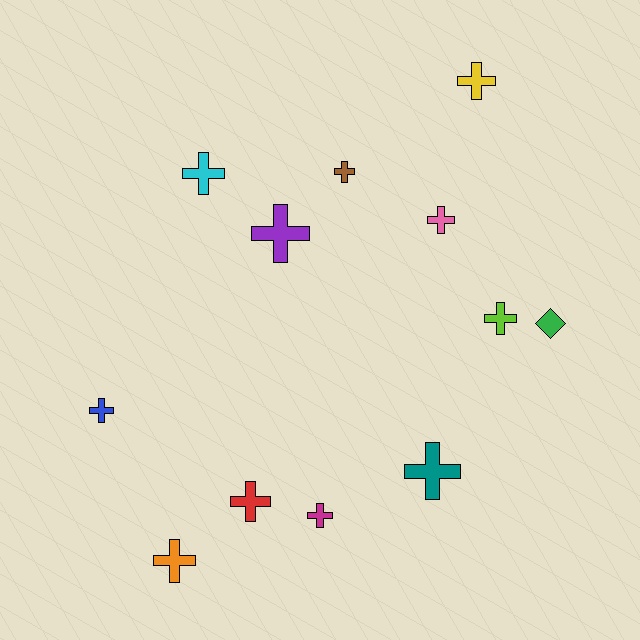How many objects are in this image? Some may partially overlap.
There are 12 objects.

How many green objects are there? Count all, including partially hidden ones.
There is 1 green object.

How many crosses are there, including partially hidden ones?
There are 11 crosses.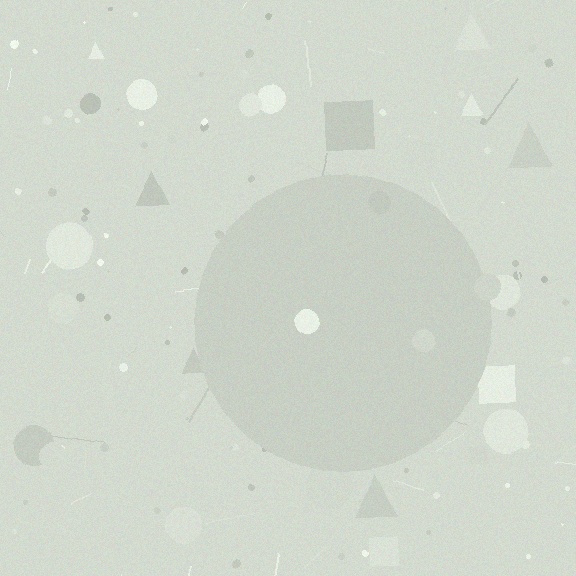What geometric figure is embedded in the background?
A circle is embedded in the background.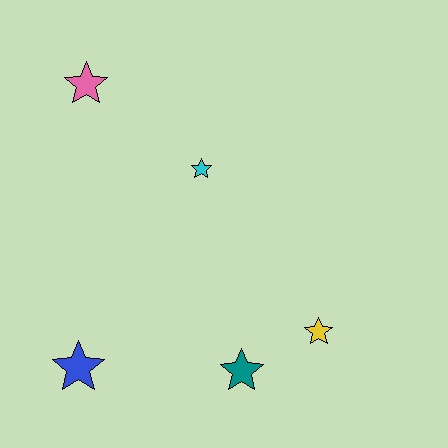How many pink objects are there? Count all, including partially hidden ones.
There is 1 pink object.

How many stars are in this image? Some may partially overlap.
There are 5 stars.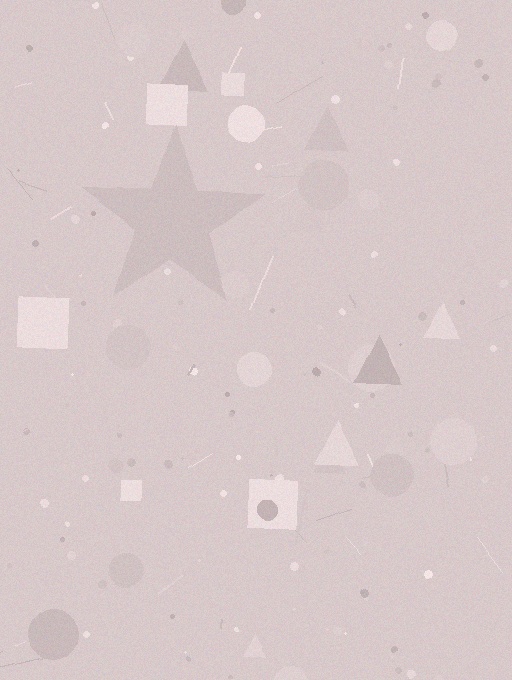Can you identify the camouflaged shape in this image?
The camouflaged shape is a star.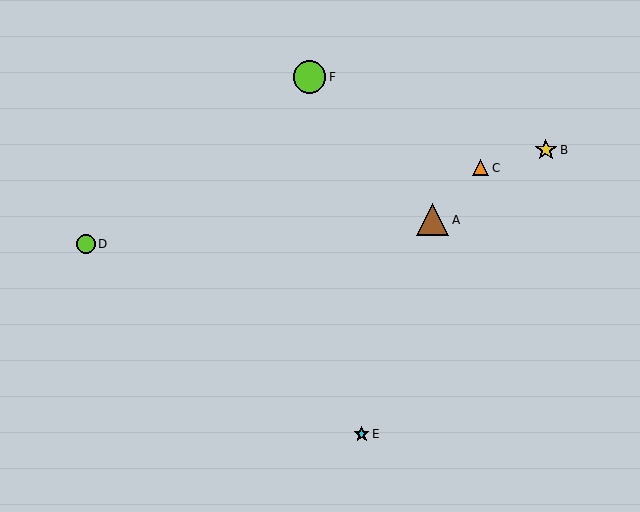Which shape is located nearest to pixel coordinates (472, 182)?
The orange triangle (labeled C) at (481, 168) is nearest to that location.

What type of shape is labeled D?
Shape D is a lime circle.